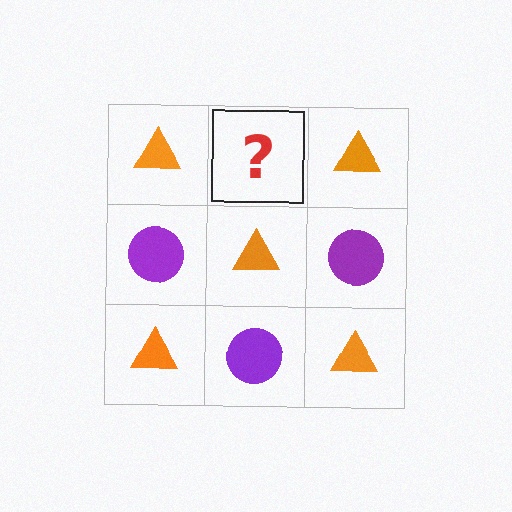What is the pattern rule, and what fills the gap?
The rule is that it alternates orange triangle and purple circle in a checkerboard pattern. The gap should be filled with a purple circle.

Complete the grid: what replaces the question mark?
The question mark should be replaced with a purple circle.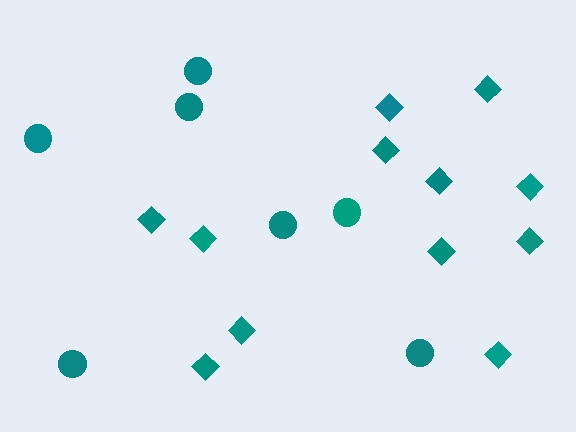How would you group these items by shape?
There are 2 groups: one group of diamonds (12) and one group of circles (7).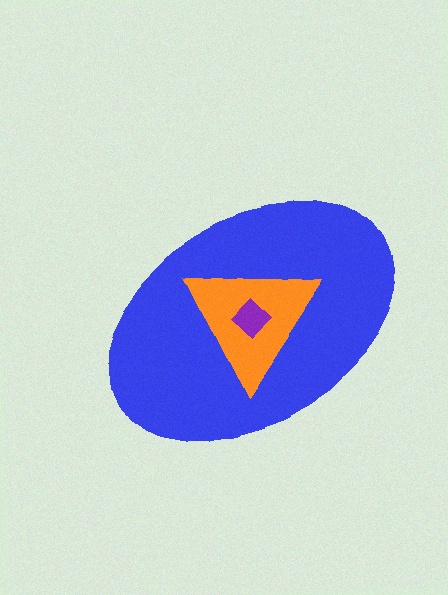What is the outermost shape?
The blue ellipse.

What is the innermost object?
The purple diamond.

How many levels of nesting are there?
3.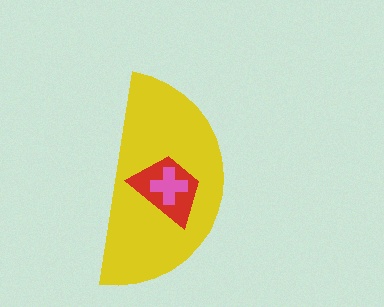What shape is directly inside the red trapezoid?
The pink cross.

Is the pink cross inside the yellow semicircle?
Yes.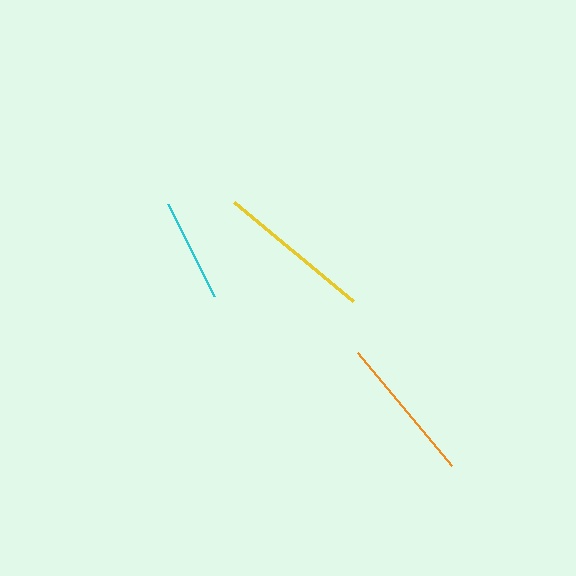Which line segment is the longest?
The yellow line is the longest at approximately 154 pixels.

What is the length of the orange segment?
The orange segment is approximately 147 pixels long.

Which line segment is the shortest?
The cyan line is the shortest at approximately 103 pixels.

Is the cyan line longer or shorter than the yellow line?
The yellow line is longer than the cyan line.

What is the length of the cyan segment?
The cyan segment is approximately 103 pixels long.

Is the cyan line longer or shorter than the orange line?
The orange line is longer than the cyan line.